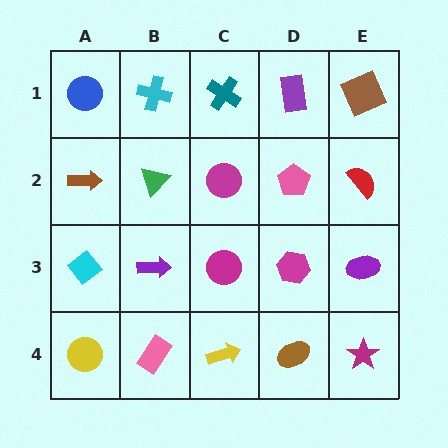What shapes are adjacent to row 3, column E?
A red semicircle (row 2, column E), a magenta star (row 4, column E), a magenta hexagon (row 3, column D).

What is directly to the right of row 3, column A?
A purple arrow.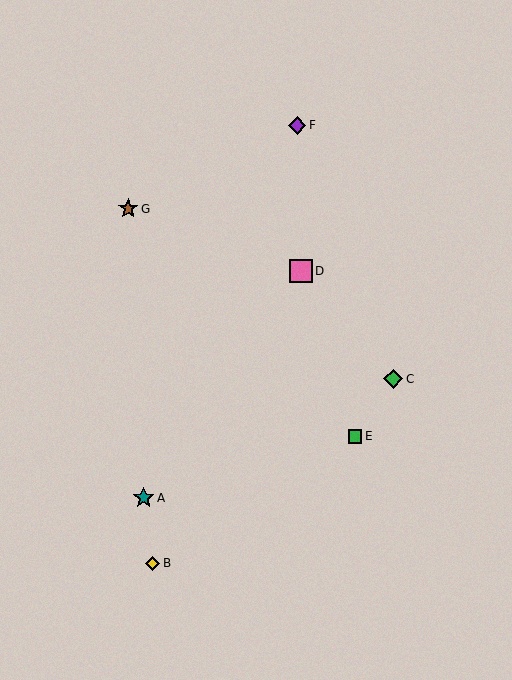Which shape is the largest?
The pink square (labeled D) is the largest.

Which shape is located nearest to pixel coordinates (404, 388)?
The green diamond (labeled C) at (393, 379) is nearest to that location.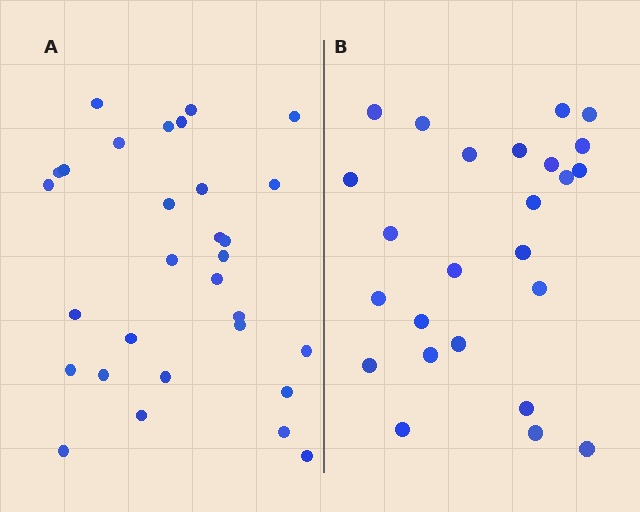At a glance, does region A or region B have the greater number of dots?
Region A (the left region) has more dots.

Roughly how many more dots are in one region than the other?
Region A has about 5 more dots than region B.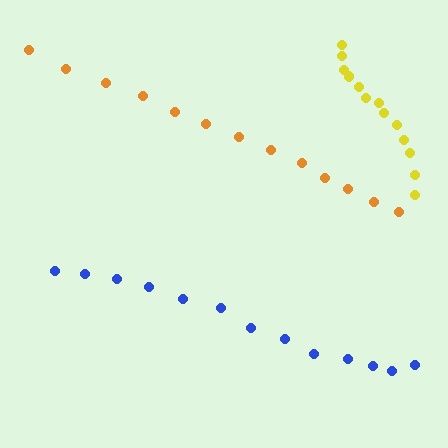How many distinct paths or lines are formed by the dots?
There are 3 distinct paths.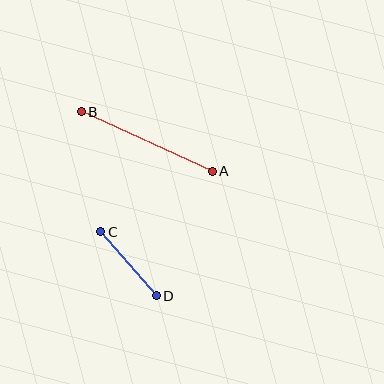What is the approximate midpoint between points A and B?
The midpoint is at approximately (147, 142) pixels.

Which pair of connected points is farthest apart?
Points A and B are farthest apart.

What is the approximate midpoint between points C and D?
The midpoint is at approximately (128, 264) pixels.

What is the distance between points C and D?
The distance is approximately 85 pixels.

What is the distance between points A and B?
The distance is approximately 144 pixels.